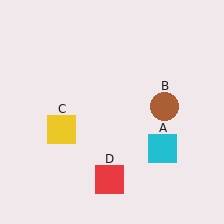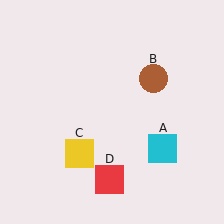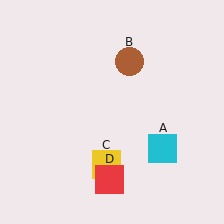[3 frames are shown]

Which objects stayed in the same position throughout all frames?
Cyan square (object A) and red square (object D) remained stationary.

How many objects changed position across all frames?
2 objects changed position: brown circle (object B), yellow square (object C).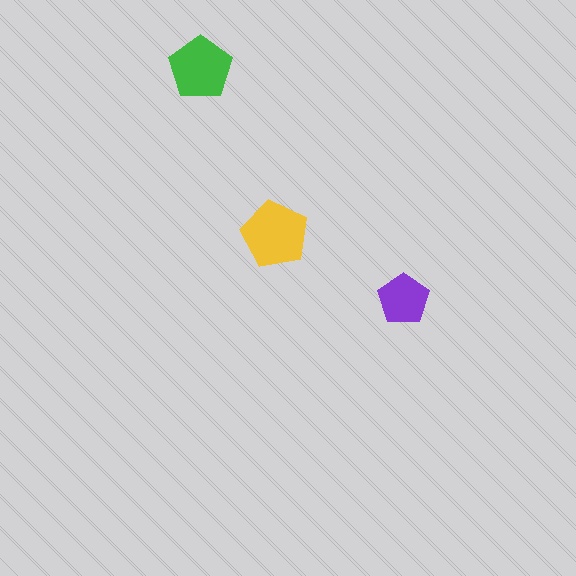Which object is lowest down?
The purple pentagon is bottommost.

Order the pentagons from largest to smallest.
the yellow one, the green one, the purple one.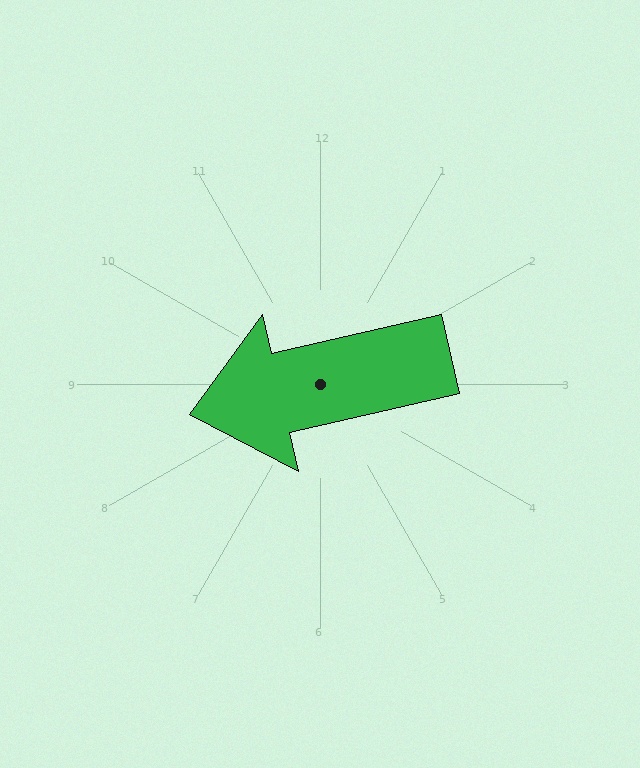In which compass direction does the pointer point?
West.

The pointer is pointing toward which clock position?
Roughly 9 o'clock.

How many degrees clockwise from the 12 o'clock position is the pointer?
Approximately 257 degrees.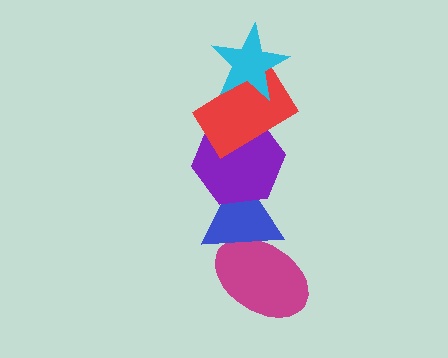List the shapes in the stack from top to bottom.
From top to bottom: the cyan star, the red rectangle, the purple hexagon, the blue triangle, the magenta ellipse.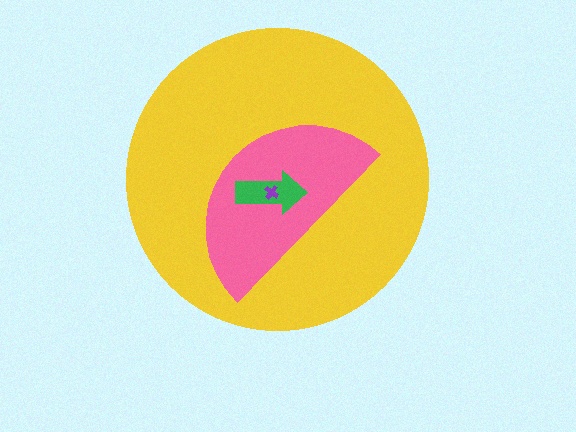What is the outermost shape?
The yellow circle.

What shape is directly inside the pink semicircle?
The green arrow.